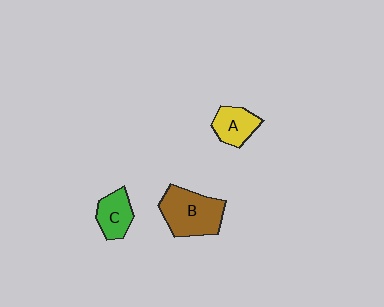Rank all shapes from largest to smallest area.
From largest to smallest: B (brown), A (yellow), C (green).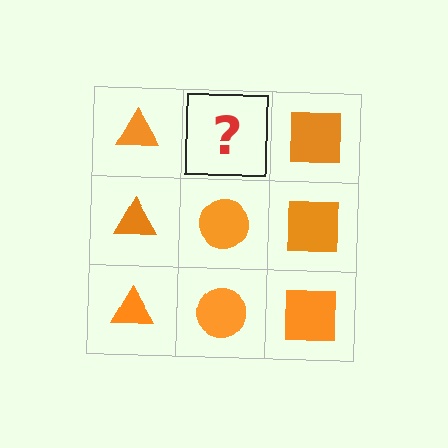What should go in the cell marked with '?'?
The missing cell should contain an orange circle.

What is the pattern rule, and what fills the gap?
The rule is that each column has a consistent shape. The gap should be filled with an orange circle.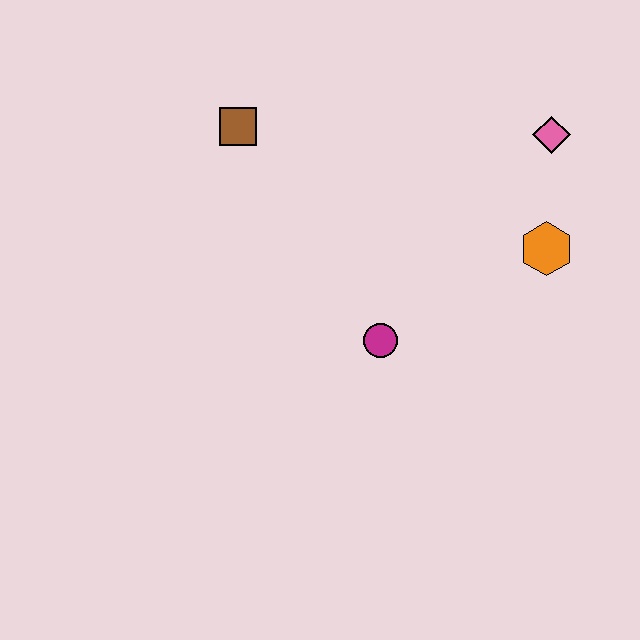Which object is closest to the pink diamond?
The orange hexagon is closest to the pink diamond.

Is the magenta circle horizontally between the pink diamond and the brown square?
Yes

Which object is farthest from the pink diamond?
The brown square is farthest from the pink diamond.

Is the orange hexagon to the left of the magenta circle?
No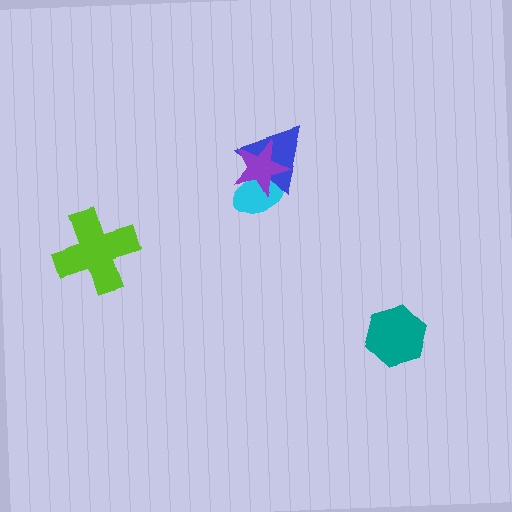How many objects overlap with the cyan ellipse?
2 objects overlap with the cyan ellipse.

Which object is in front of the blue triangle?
The purple star is in front of the blue triangle.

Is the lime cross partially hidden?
No, no other shape covers it.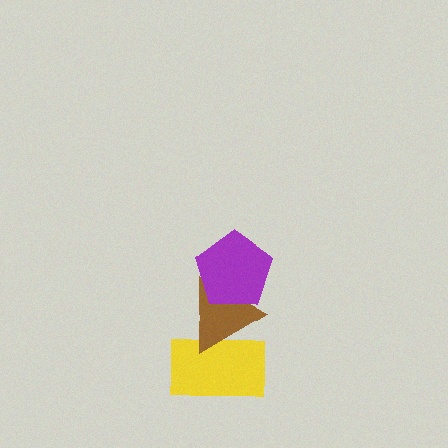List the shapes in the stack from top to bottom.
From top to bottom: the purple pentagon, the brown triangle, the yellow rectangle.